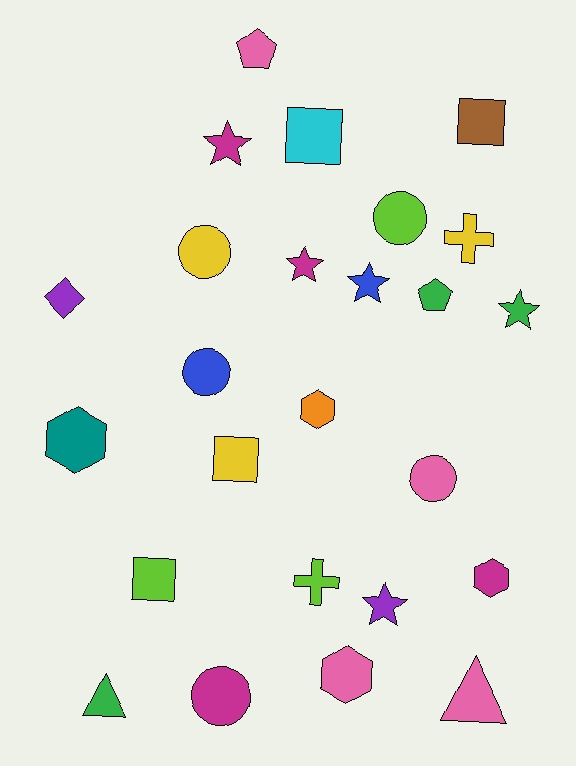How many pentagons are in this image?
There are 2 pentagons.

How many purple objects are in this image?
There are 2 purple objects.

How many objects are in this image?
There are 25 objects.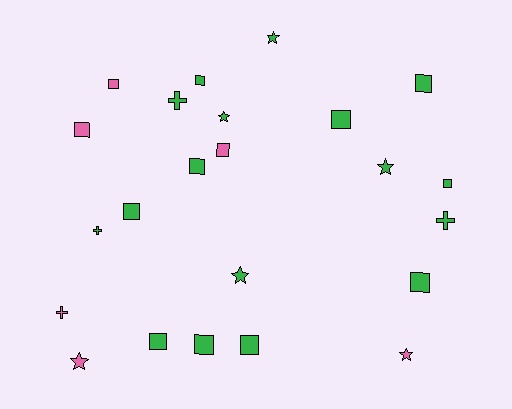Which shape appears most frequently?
Square, with 13 objects.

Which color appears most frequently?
Green, with 17 objects.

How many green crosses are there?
There are 3 green crosses.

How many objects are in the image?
There are 23 objects.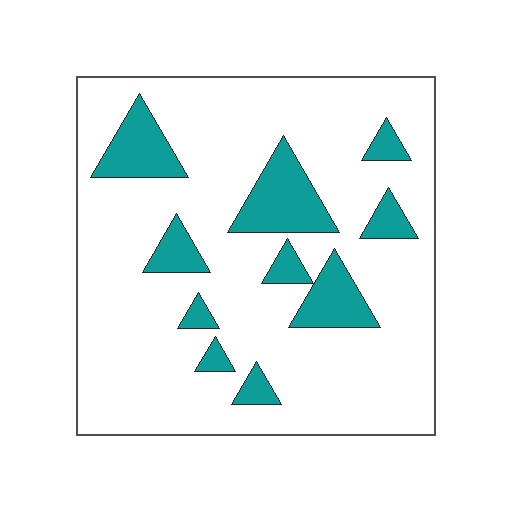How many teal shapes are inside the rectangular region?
10.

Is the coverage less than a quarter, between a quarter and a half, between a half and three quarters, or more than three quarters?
Less than a quarter.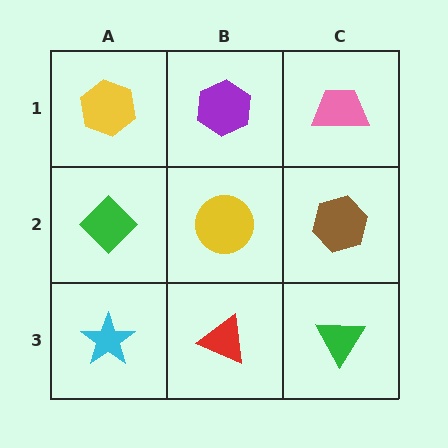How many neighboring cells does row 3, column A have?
2.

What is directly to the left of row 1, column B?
A yellow hexagon.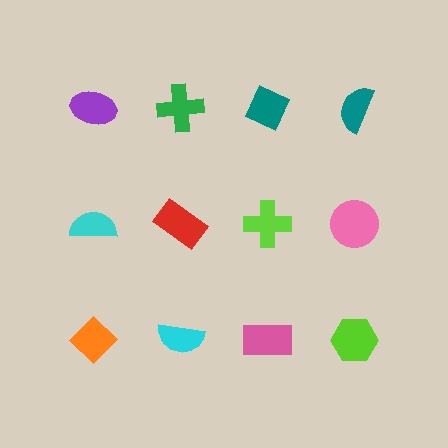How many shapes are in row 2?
4 shapes.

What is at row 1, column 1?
A purple ellipse.